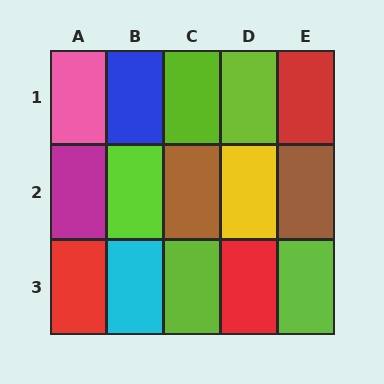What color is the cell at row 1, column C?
Lime.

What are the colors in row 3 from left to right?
Red, cyan, lime, red, lime.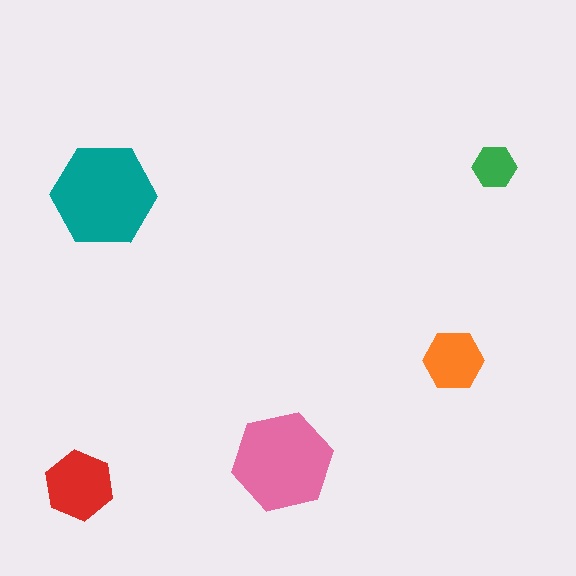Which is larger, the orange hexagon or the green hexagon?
The orange one.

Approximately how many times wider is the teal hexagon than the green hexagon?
About 2.5 times wider.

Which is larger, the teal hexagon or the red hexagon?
The teal one.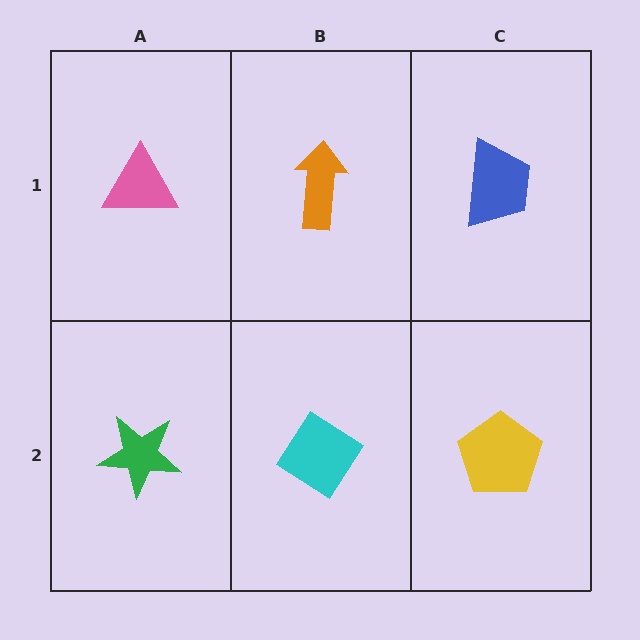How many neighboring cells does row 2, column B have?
3.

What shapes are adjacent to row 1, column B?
A cyan diamond (row 2, column B), a pink triangle (row 1, column A), a blue trapezoid (row 1, column C).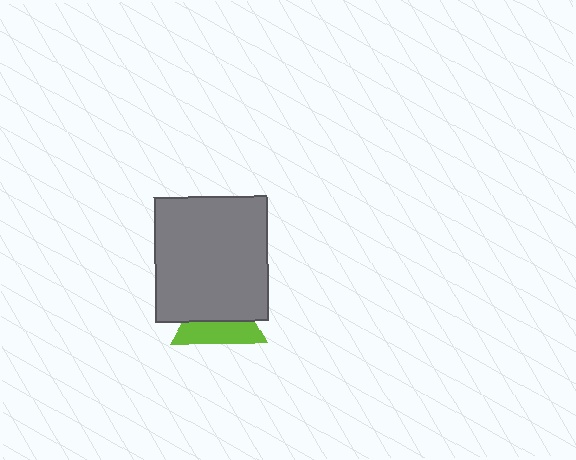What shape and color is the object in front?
The object in front is a gray rectangle.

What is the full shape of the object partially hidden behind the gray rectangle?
The partially hidden object is a lime triangle.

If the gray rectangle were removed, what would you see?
You would see the complete lime triangle.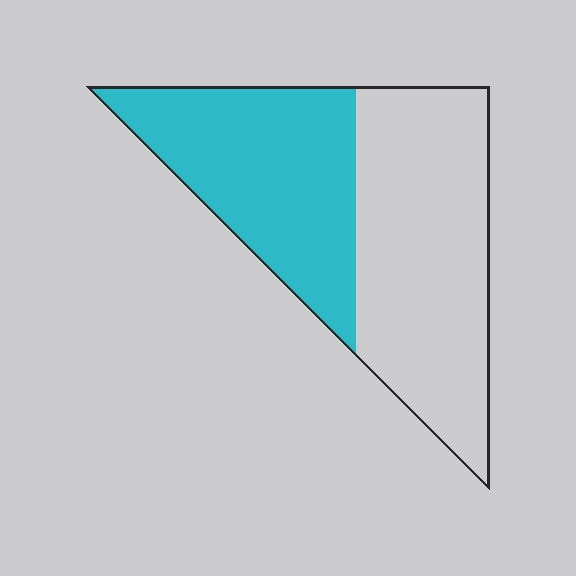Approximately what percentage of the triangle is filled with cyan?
Approximately 45%.